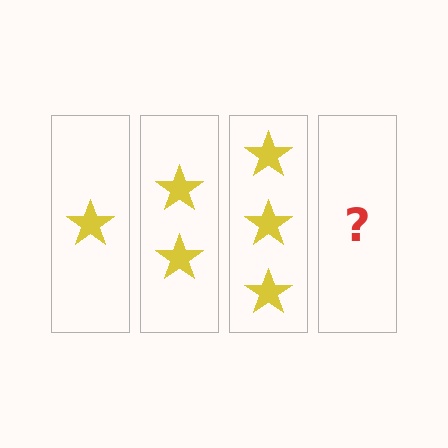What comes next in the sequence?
The next element should be 4 stars.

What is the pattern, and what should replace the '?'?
The pattern is that each step adds one more star. The '?' should be 4 stars.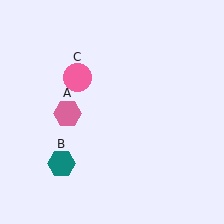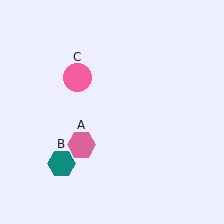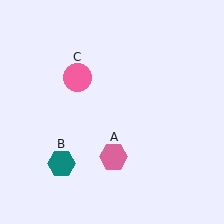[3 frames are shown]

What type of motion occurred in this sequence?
The pink hexagon (object A) rotated counterclockwise around the center of the scene.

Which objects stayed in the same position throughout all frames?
Teal hexagon (object B) and pink circle (object C) remained stationary.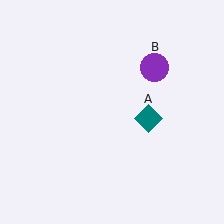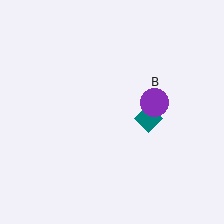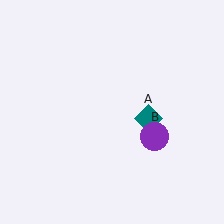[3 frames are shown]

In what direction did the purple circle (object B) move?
The purple circle (object B) moved down.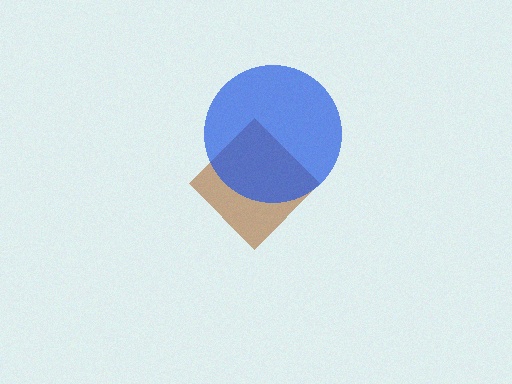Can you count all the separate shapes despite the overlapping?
Yes, there are 2 separate shapes.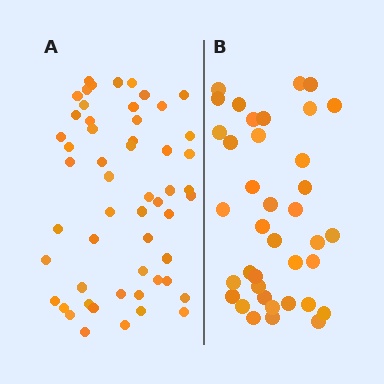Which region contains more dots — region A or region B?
Region A (the left region) has more dots.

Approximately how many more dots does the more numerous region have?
Region A has approximately 15 more dots than region B.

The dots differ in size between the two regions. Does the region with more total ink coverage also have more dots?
No. Region B has more total ink coverage because its dots are larger, but region A actually contains more individual dots. Total area can be misleading — the number of items is what matters here.